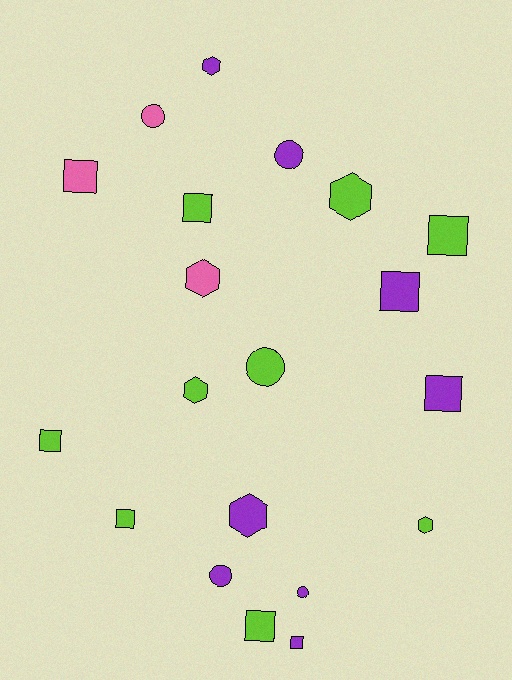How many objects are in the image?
There are 20 objects.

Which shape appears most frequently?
Square, with 9 objects.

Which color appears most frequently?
Lime, with 9 objects.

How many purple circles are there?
There are 3 purple circles.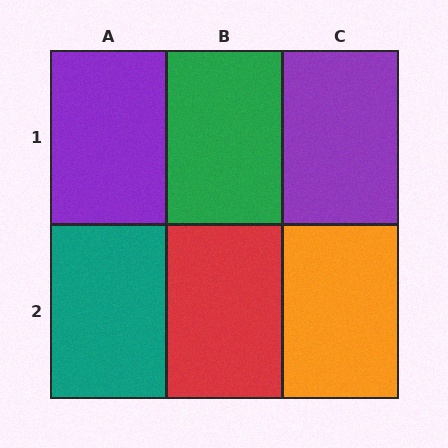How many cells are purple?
2 cells are purple.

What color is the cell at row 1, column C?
Purple.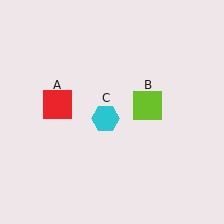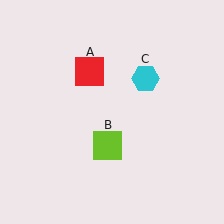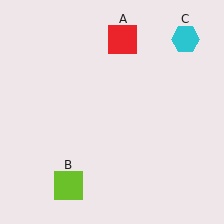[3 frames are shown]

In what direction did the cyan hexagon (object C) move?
The cyan hexagon (object C) moved up and to the right.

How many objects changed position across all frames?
3 objects changed position: red square (object A), lime square (object B), cyan hexagon (object C).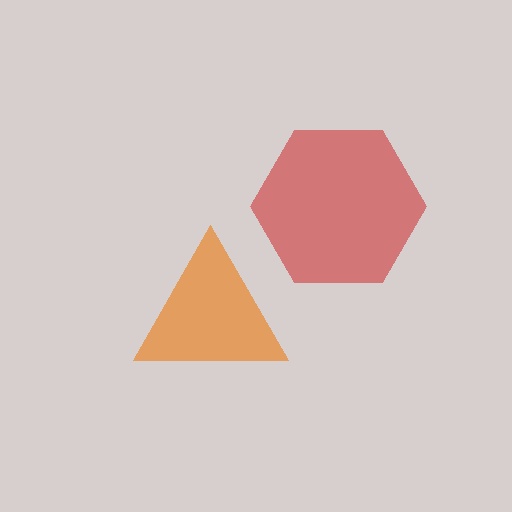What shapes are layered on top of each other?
The layered shapes are: a red hexagon, an orange triangle.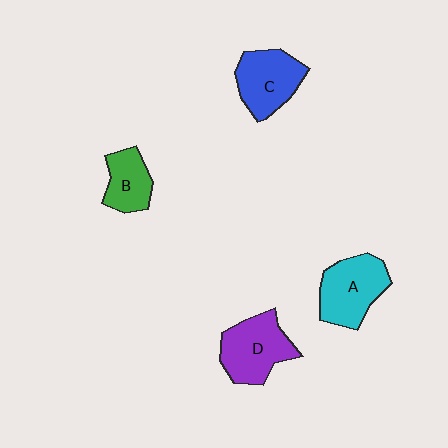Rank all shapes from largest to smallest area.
From largest to smallest: D (purple), A (cyan), C (blue), B (green).